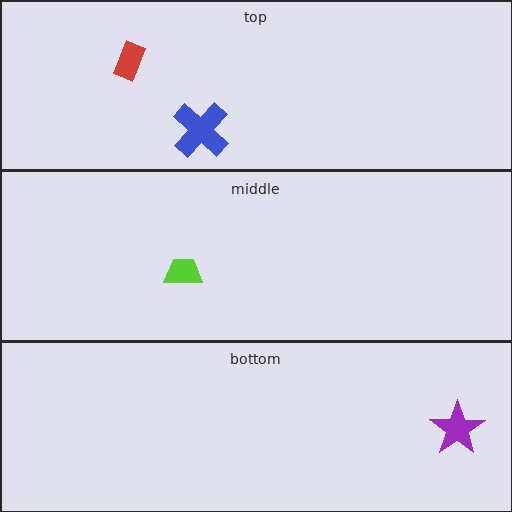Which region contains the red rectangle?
The top region.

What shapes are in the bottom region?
The purple star.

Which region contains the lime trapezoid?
The middle region.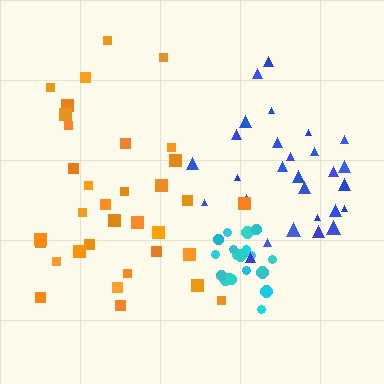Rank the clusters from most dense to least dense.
cyan, blue, orange.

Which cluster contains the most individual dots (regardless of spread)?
Orange (34).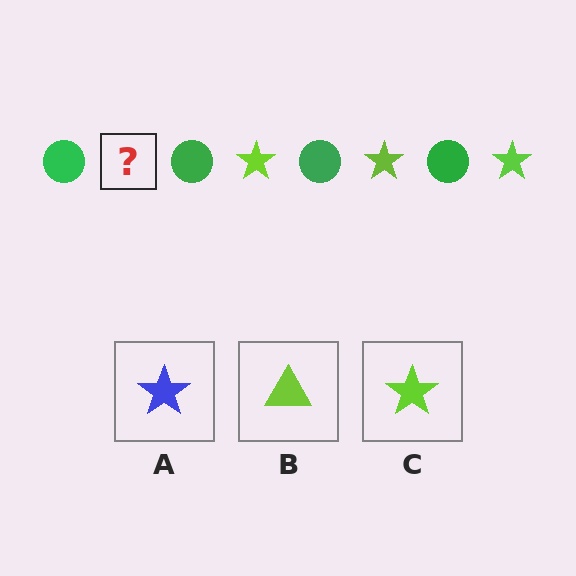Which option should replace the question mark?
Option C.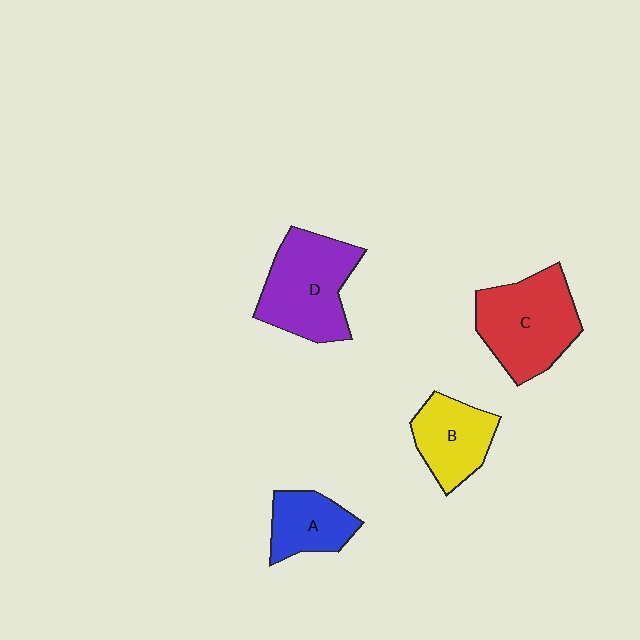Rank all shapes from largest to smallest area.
From largest to smallest: C (red), D (purple), B (yellow), A (blue).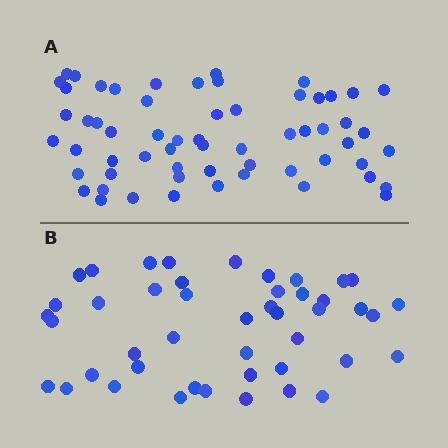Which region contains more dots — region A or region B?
Region A (the top region) has more dots.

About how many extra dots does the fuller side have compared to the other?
Region A has approximately 15 more dots than region B.